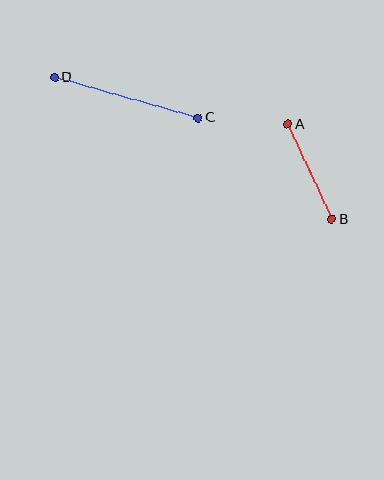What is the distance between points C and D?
The distance is approximately 149 pixels.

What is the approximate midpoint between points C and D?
The midpoint is at approximately (126, 98) pixels.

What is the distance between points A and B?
The distance is approximately 105 pixels.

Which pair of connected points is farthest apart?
Points C and D are farthest apart.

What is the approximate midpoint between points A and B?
The midpoint is at approximately (310, 172) pixels.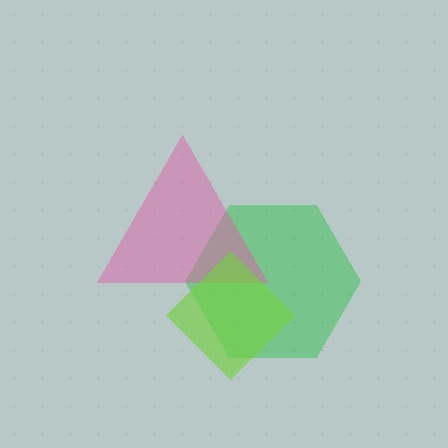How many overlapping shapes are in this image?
There are 3 overlapping shapes in the image.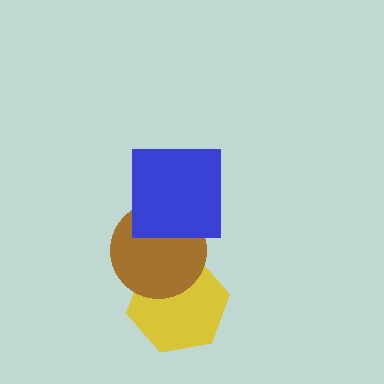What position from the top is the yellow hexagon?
The yellow hexagon is 3rd from the top.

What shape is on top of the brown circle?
The blue square is on top of the brown circle.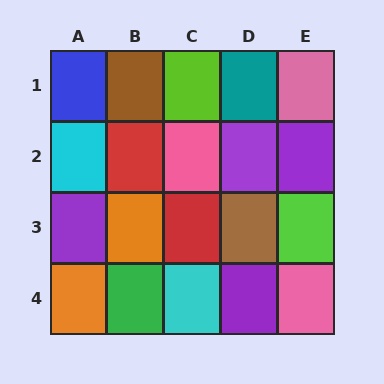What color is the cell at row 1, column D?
Teal.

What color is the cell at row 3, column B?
Orange.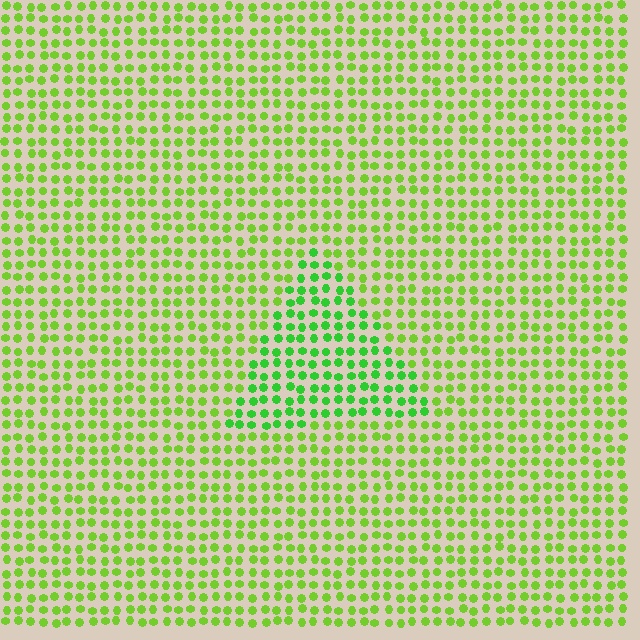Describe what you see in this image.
The image is filled with small lime elements in a uniform arrangement. A triangle-shaped region is visible where the elements are tinted to a slightly different hue, forming a subtle color boundary.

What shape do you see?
I see a triangle.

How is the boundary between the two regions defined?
The boundary is defined purely by a slight shift in hue (about 27 degrees). Spacing, size, and orientation are identical on both sides.